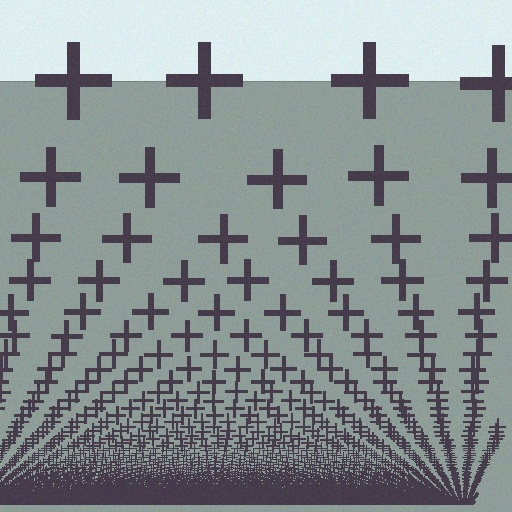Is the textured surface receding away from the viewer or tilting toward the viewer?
The surface appears to tilt toward the viewer. Texture elements get larger and sparser toward the top.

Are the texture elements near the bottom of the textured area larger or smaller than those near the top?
Smaller. The gradient is inverted — elements near the bottom are smaller and denser.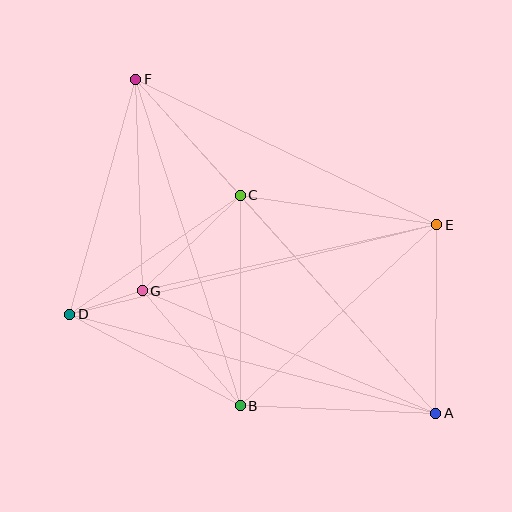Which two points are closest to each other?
Points D and G are closest to each other.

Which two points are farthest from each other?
Points A and F are farthest from each other.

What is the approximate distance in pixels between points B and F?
The distance between B and F is approximately 343 pixels.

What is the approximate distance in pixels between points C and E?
The distance between C and E is approximately 199 pixels.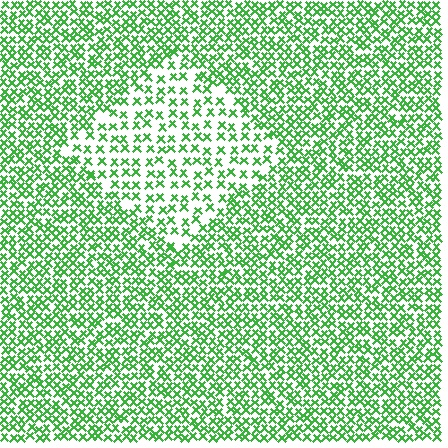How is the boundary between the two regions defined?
The boundary is defined by a change in element density (approximately 1.9x ratio). All elements are the same color, size, and shape.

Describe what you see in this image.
The image contains small green elements arranged at two different densities. A diamond-shaped region is visible where the elements are less densely packed than the surrounding area.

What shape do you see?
I see a diamond.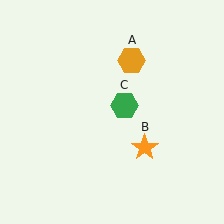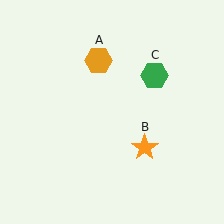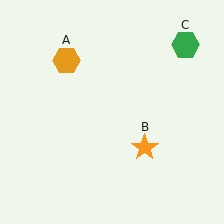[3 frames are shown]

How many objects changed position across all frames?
2 objects changed position: orange hexagon (object A), green hexagon (object C).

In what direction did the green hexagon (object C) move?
The green hexagon (object C) moved up and to the right.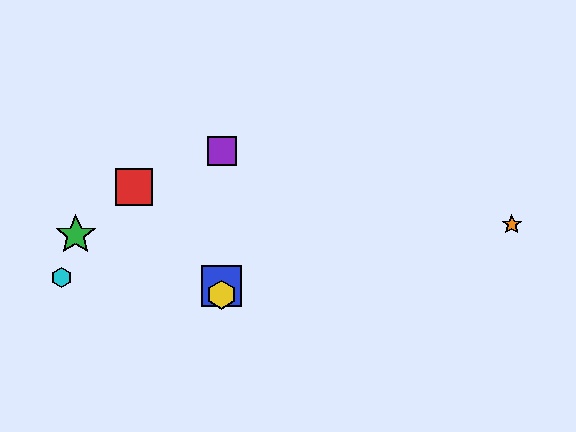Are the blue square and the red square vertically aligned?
No, the blue square is at x≈222 and the red square is at x≈134.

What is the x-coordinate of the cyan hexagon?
The cyan hexagon is at x≈62.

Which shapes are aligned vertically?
The blue square, the yellow hexagon, the purple square are aligned vertically.